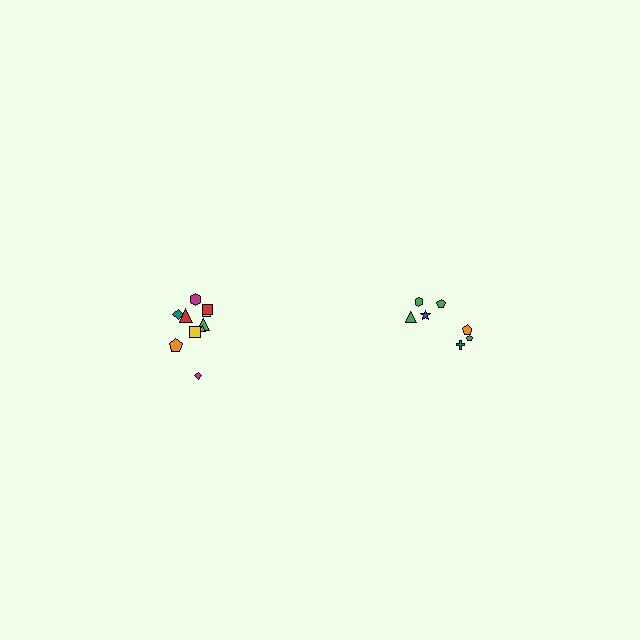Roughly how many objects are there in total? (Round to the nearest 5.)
Roughly 15 objects in total.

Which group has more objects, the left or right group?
The left group.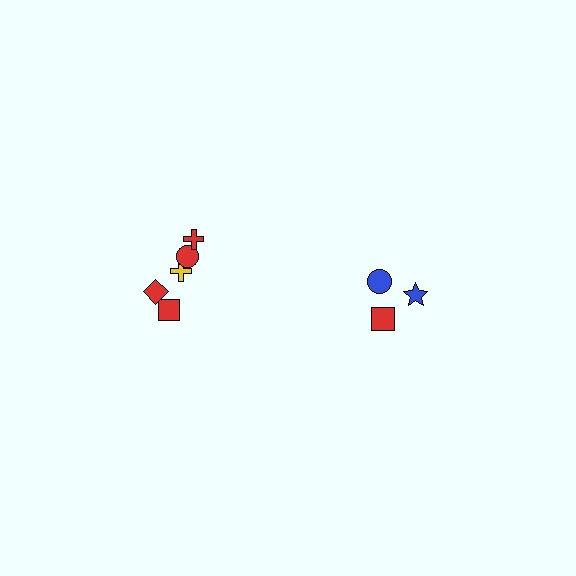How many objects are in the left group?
There are 5 objects.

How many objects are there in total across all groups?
There are 8 objects.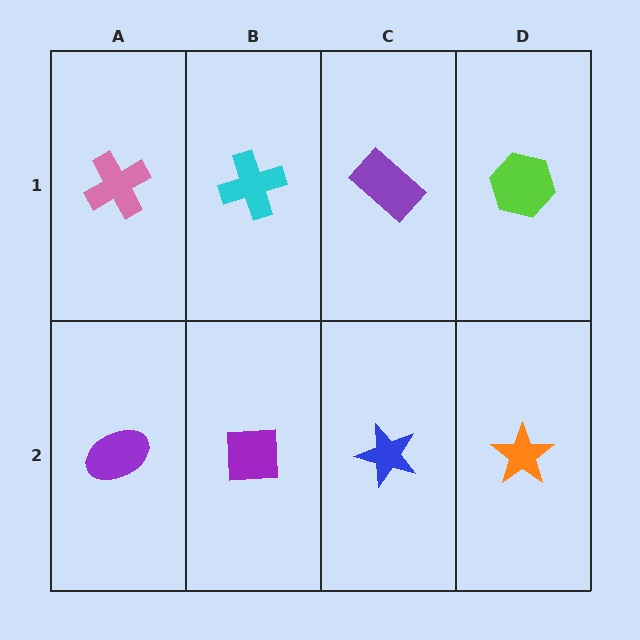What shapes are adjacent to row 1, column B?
A purple square (row 2, column B), a pink cross (row 1, column A), a purple rectangle (row 1, column C).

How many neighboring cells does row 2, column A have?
2.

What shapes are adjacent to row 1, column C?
A blue star (row 2, column C), a cyan cross (row 1, column B), a lime hexagon (row 1, column D).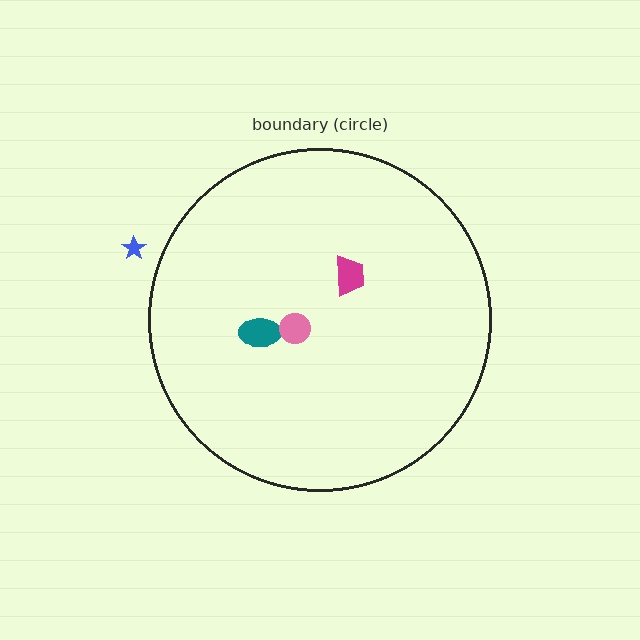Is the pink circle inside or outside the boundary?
Inside.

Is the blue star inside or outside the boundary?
Outside.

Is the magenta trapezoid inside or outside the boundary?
Inside.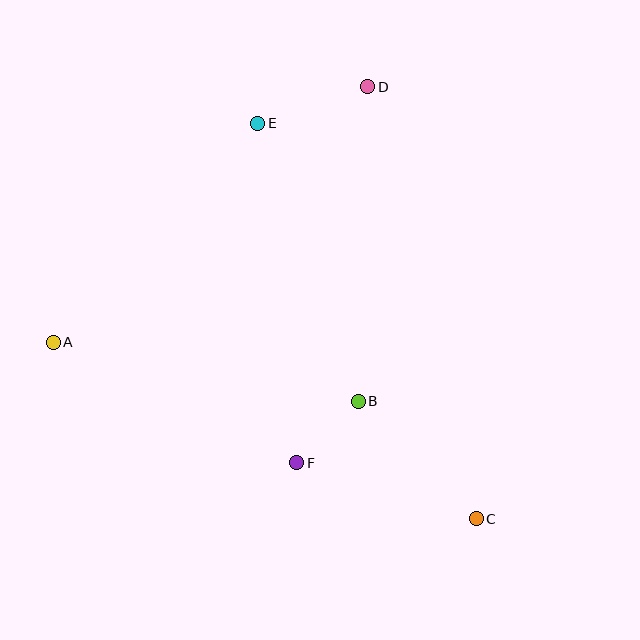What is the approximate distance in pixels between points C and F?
The distance between C and F is approximately 188 pixels.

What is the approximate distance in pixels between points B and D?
The distance between B and D is approximately 314 pixels.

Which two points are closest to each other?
Points B and F are closest to each other.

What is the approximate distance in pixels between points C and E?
The distance between C and E is approximately 452 pixels.